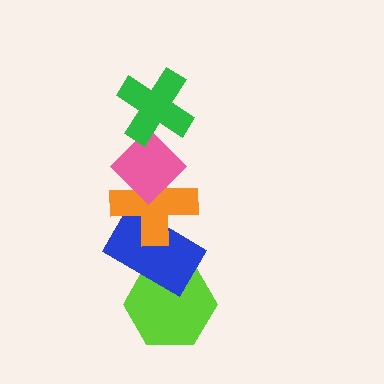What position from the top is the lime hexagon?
The lime hexagon is 5th from the top.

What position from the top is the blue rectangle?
The blue rectangle is 4th from the top.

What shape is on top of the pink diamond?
The green cross is on top of the pink diamond.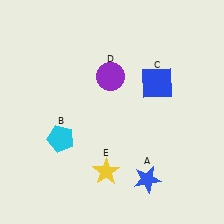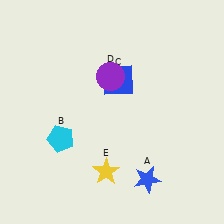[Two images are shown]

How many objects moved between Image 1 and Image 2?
1 object moved between the two images.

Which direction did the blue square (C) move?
The blue square (C) moved left.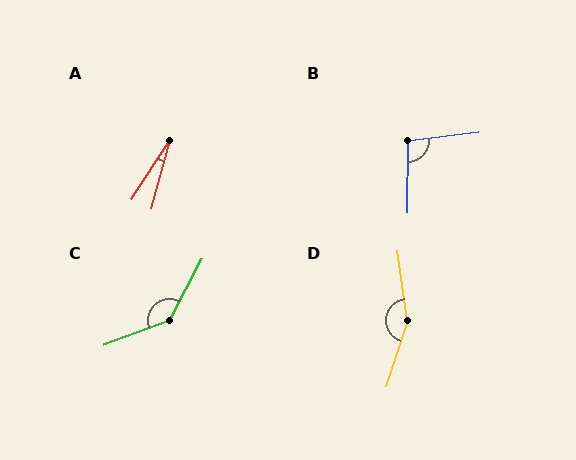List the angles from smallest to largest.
A (18°), B (97°), C (138°), D (155°).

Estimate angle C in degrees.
Approximately 138 degrees.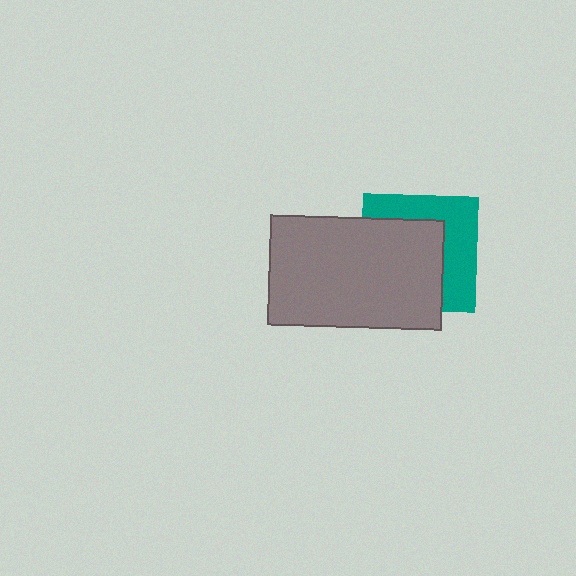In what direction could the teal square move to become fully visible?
The teal square could move toward the upper-right. That would shift it out from behind the gray rectangle entirely.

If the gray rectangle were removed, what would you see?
You would see the complete teal square.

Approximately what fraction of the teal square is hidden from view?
Roughly 57% of the teal square is hidden behind the gray rectangle.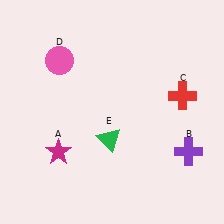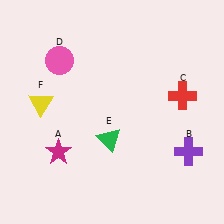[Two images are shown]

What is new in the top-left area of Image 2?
A yellow triangle (F) was added in the top-left area of Image 2.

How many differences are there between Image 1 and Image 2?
There is 1 difference between the two images.